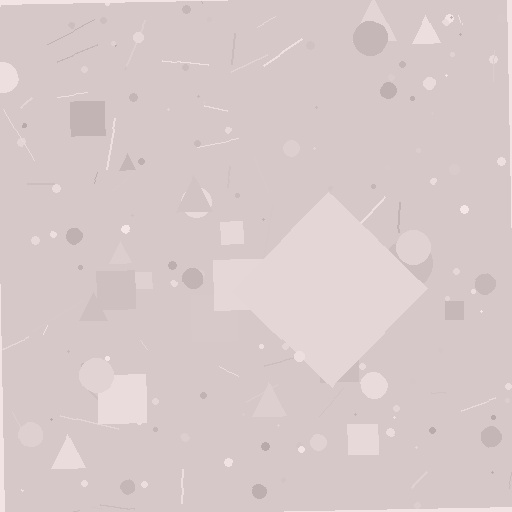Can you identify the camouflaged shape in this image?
The camouflaged shape is a diamond.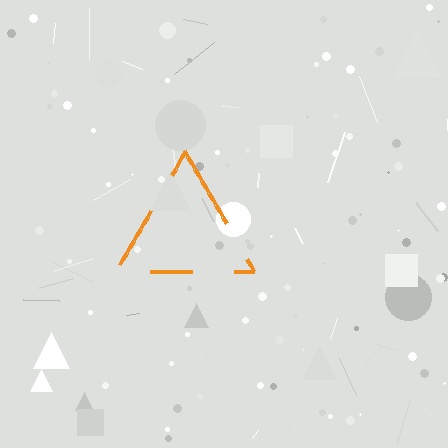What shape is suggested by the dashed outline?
The dashed outline suggests a triangle.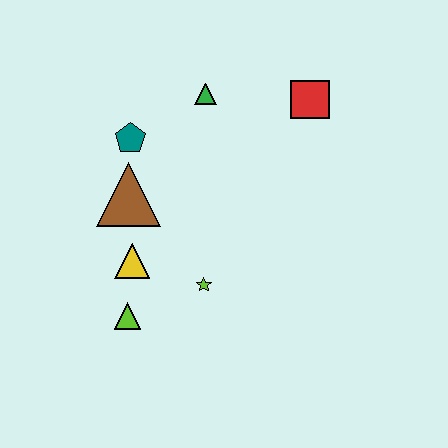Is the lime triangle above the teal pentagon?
No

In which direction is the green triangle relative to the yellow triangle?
The green triangle is above the yellow triangle.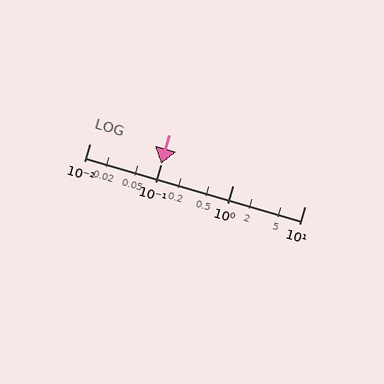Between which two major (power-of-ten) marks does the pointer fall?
The pointer is between 0.1 and 1.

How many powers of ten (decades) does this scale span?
The scale spans 3 decades, from 0.01 to 10.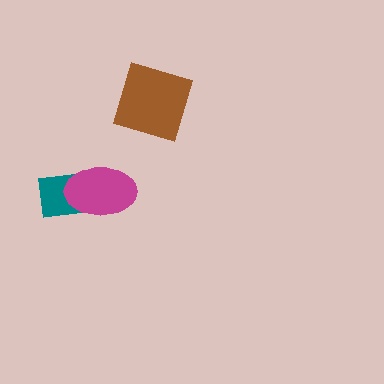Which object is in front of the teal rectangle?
The magenta ellipse is in front of the teal rectangle.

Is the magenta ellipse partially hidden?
No, no other shape covers it.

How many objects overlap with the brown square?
0 objects overlap with the brown square.